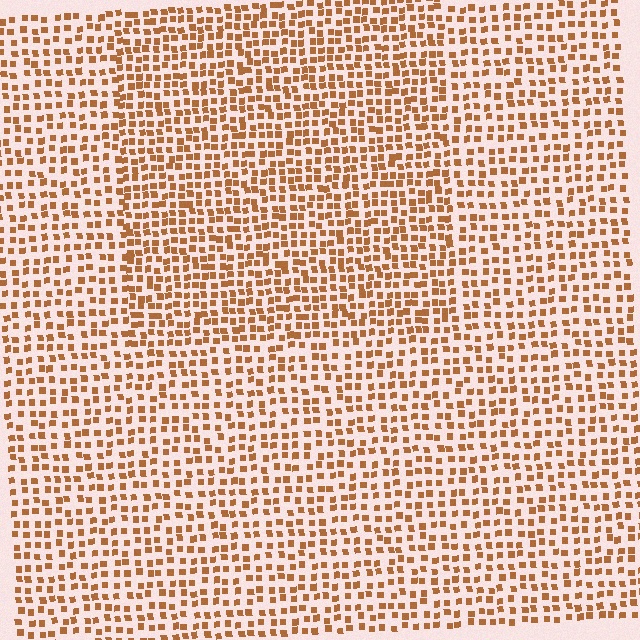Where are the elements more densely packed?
The elements are more densely packed inside the rectangle boundary.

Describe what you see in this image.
The image contains small brown elements arranged at two different densities. A rectangle-shaped region is visible where the elements are more densely packed than the surrounding area.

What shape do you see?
I see a rectangle.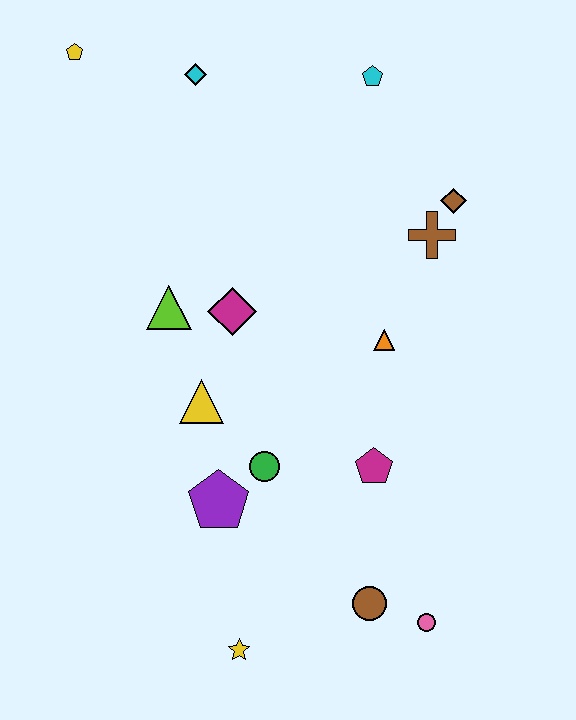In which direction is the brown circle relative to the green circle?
The brown circle is below the green circle.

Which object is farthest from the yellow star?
The yellow pentagon is farthest from the yellow star.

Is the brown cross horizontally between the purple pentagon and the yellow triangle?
No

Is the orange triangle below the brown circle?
No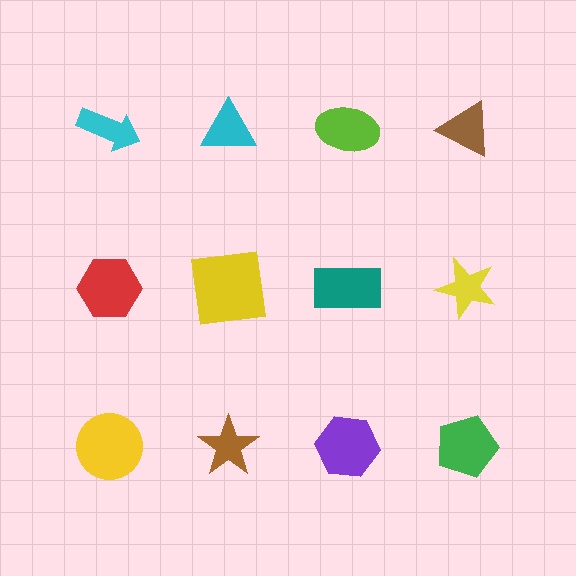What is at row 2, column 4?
A yellow star.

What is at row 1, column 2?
A cyan triangle.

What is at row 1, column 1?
A cyan arrow.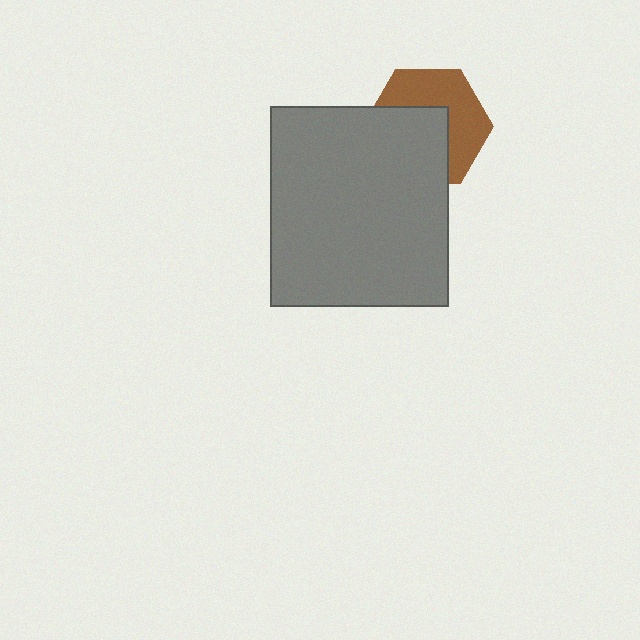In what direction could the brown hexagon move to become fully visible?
The brown hexagon could move toward the upper-right. That would shift it out from behind the gray rectangle entirely.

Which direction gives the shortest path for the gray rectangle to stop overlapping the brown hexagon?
Moving toward the lower-left gives the shortest separation.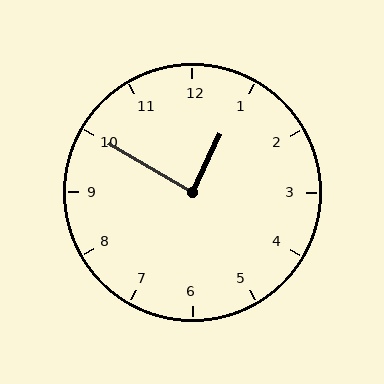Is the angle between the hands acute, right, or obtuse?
It is right.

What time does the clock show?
12:50.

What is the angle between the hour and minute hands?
Approximately 85 degrees.